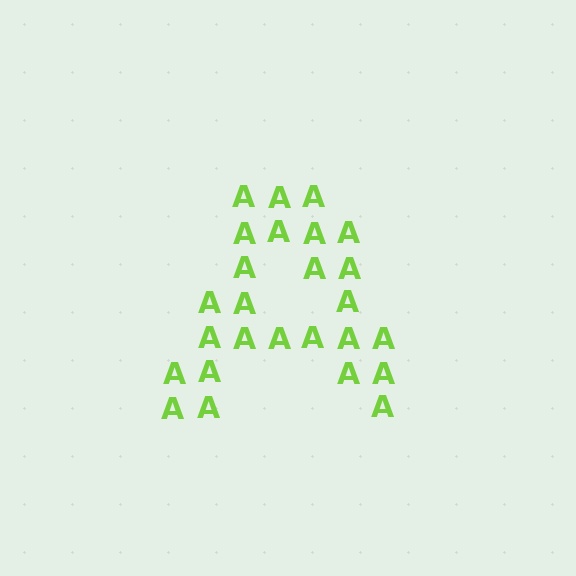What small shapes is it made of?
It is made of small letter A's.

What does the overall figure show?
The overall figure shows the letter A.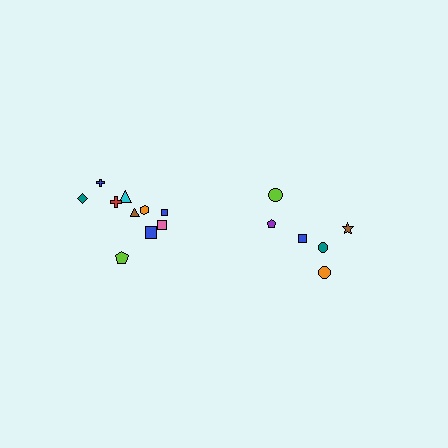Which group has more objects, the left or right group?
The left group.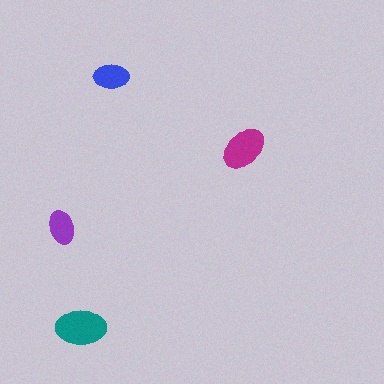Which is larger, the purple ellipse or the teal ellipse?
The teal one.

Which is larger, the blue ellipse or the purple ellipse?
The blue one.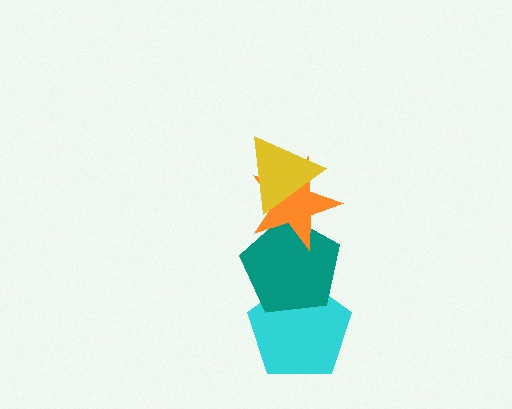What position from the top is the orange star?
The orange star is 2nd from the top.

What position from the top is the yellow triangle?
The yellow triangle is 1st from the top.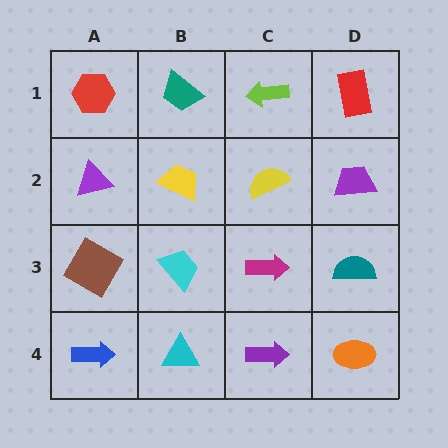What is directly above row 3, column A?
A purple triangle.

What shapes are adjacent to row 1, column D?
A purple trapezoid (row 2, column D), a lime arrow (row 1, column C).